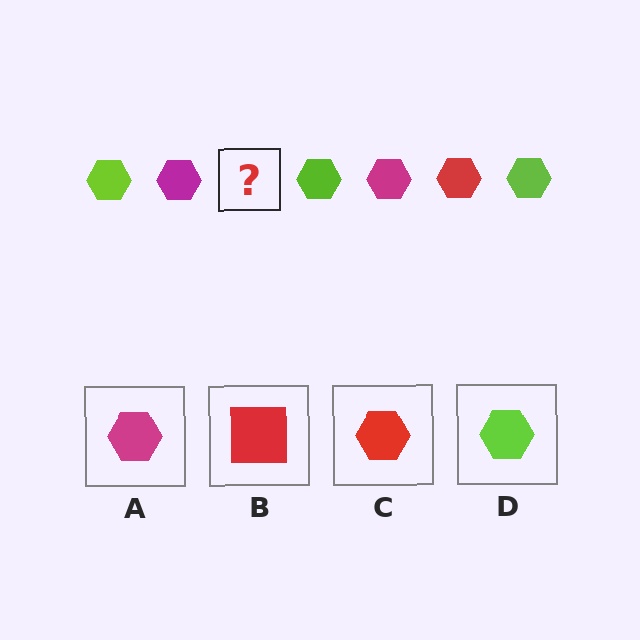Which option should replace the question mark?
Option C.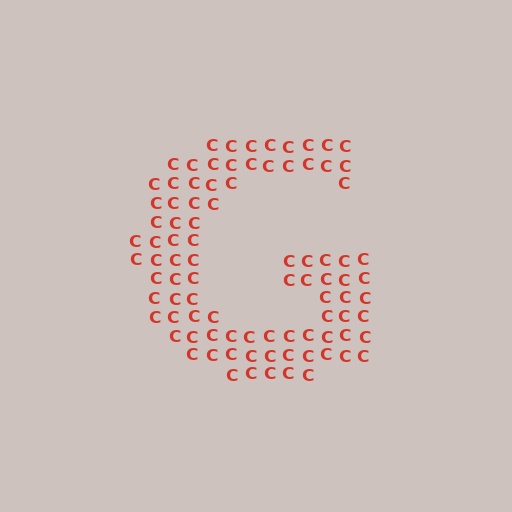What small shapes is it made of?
It is made of small letter C's.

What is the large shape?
The large shape is the letter G.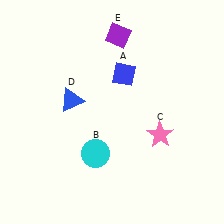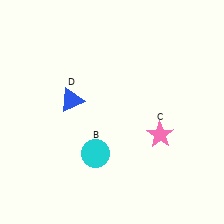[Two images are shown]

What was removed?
The purple diamond (E), the blue diamond (A) were removed in Image 2.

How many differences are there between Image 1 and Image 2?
There are 2 differences between the two images.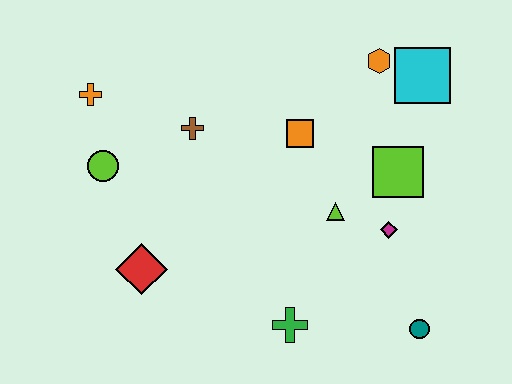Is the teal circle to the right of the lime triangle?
Yes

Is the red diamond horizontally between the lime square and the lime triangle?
No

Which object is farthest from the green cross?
The orange cross is farthest from the green cross.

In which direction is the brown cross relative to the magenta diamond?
The brown cross is to the left of the magenta diamond.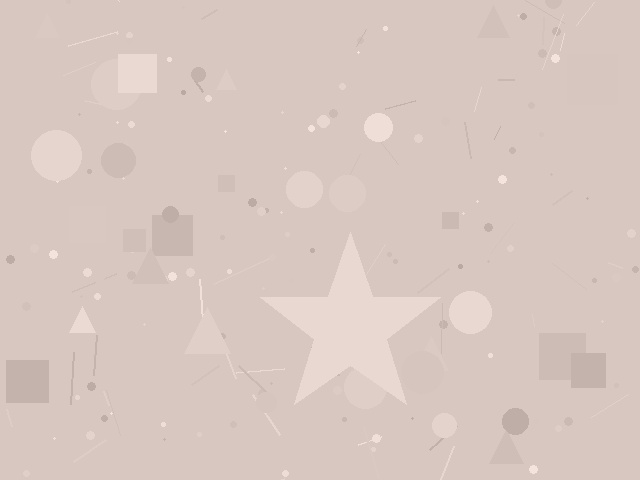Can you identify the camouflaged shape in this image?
The camouflaged shape is a star.